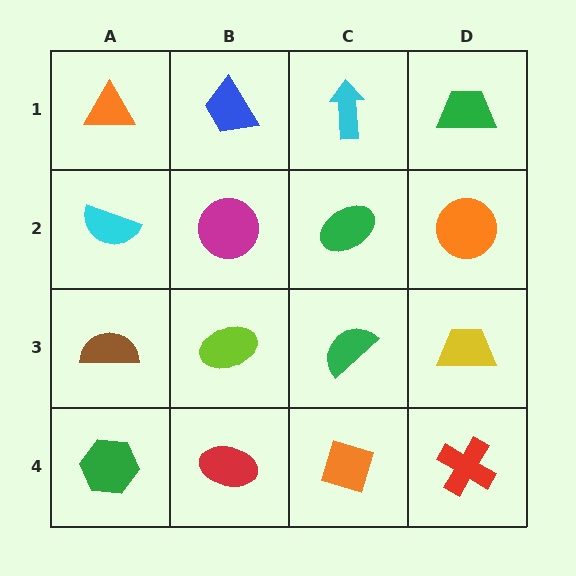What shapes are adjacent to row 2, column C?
A cyan arrow (row 1, column C), a green semicircle (row 3, column C), a magenta circle (row 2, column B), an orange circle (row 2, column D).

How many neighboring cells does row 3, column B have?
4.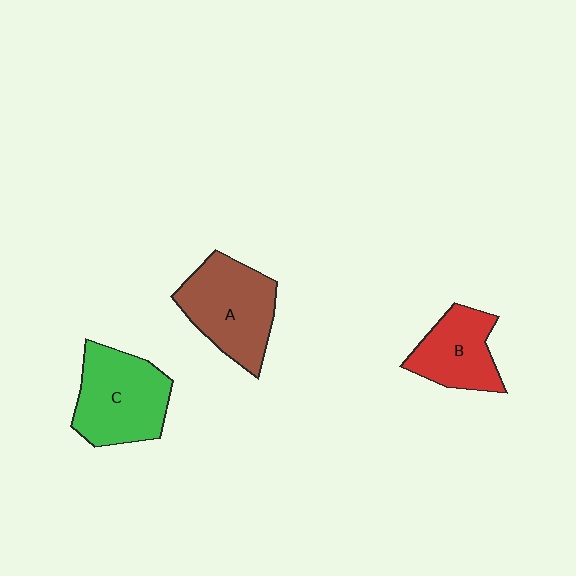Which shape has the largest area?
Shape C (green).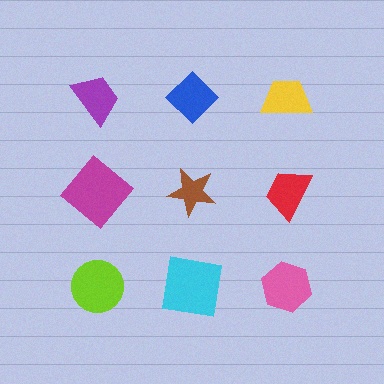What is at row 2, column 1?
A magenta diamond.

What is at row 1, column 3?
A yellow trapezoid.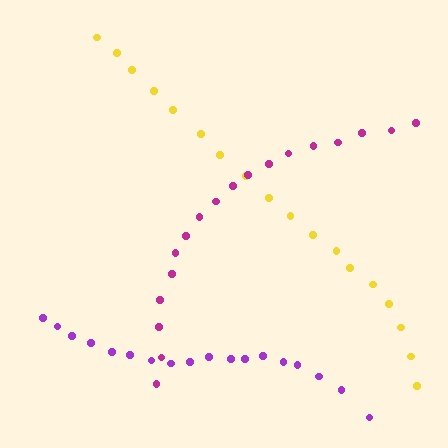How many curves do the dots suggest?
There are 3 distinct paths.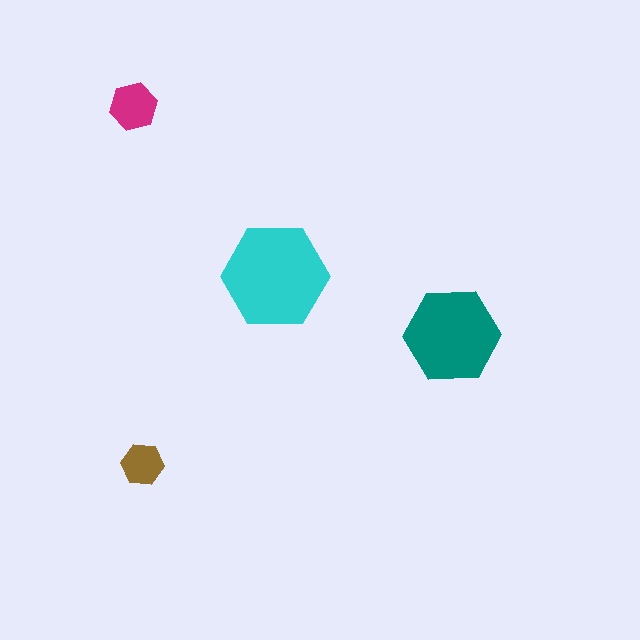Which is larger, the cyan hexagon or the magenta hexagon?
The cyan one.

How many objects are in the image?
There are 4 objects in the image.